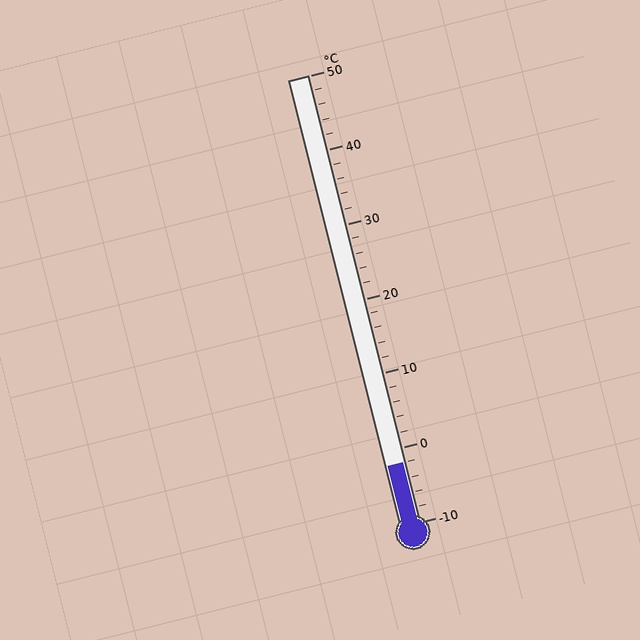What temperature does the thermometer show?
The thermometer shows approximately -2°C.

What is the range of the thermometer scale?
The thermometer scale ranges from -10°C to 50°C.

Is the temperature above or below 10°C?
The temperature is below 10°C.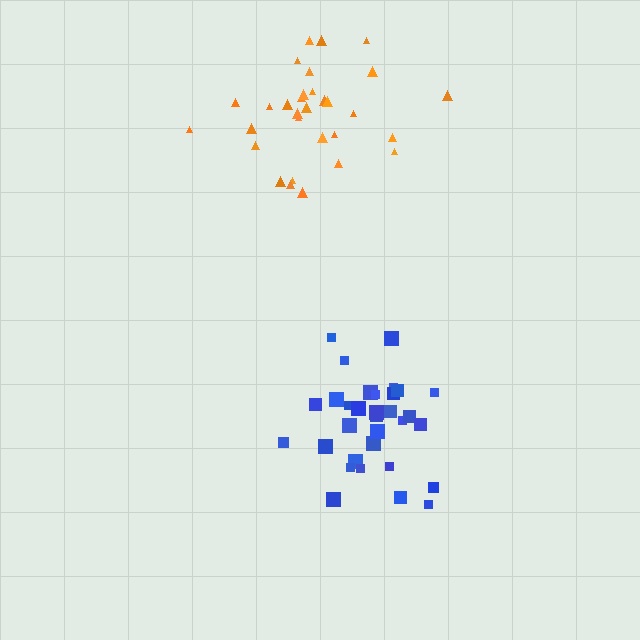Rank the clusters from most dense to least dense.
blue, orange.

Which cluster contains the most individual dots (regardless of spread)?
Blue (32).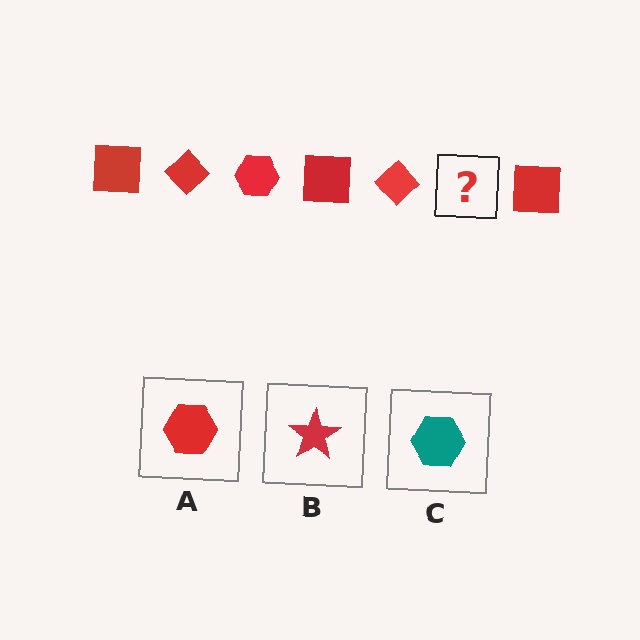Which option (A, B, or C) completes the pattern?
A.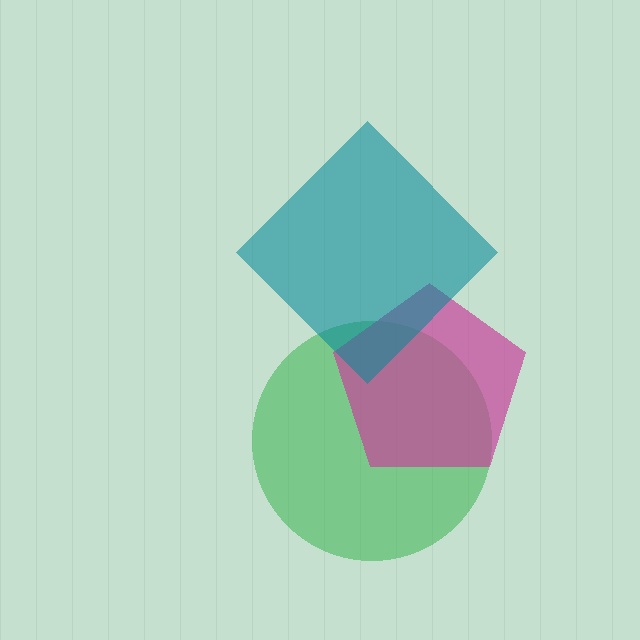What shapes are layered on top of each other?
The layered shapes are: a green circle, a magenta pentagon, a teal diamond.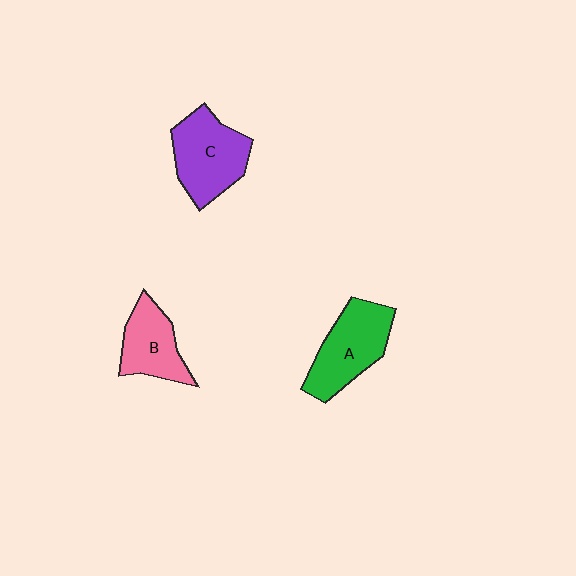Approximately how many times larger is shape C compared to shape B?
Approximately 1.3 times.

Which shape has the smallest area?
Shape B (pink).